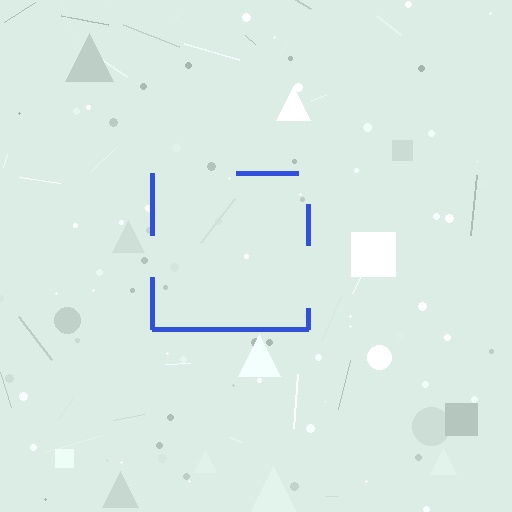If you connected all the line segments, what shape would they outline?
They would outline a square.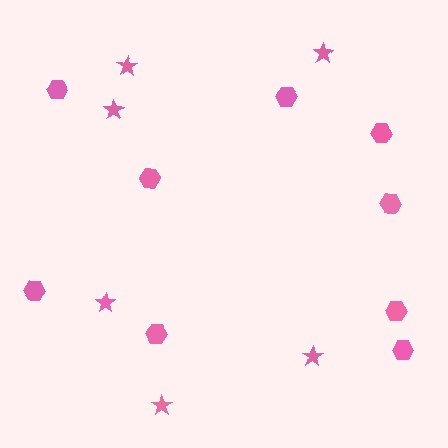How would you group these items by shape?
There are 2 groups: one group of stars (6) and one group of hexagons (9).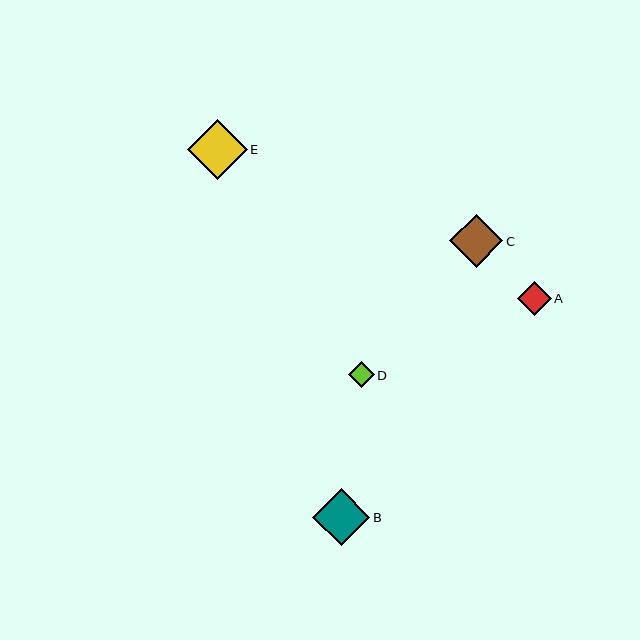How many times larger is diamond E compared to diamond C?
Diamond E is approximately 1.1 times the size of diamond C.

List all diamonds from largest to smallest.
From largest to smallest: E, B, C, A, D.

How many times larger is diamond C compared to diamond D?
Diamond C is approximately 2.1 times the size of diamond D.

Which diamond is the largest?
Diamond E is the largest with a size of approximately 60 pixels.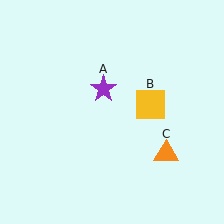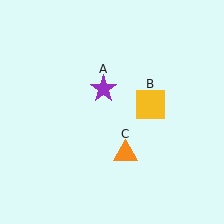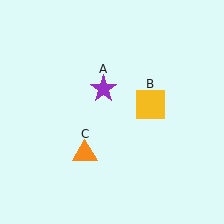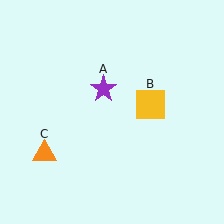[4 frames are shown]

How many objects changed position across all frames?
1 object changed position: orange triangle (object C).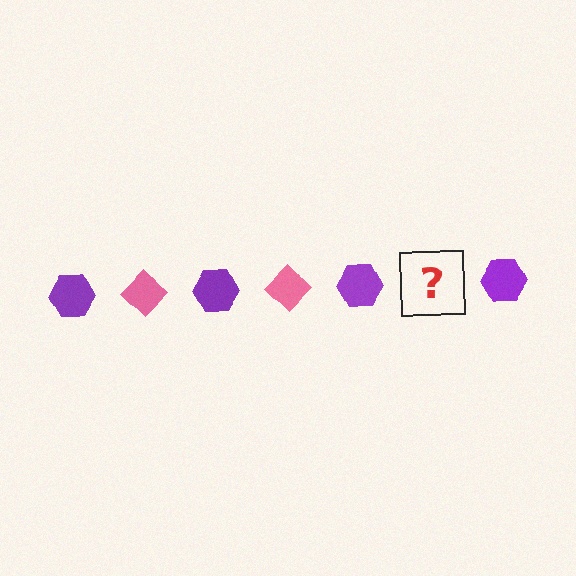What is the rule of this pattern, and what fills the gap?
The rule is that the pattern alternates between purple hexagon and pink diamond. The gap should be filled with a pink diamond.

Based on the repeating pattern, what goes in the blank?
The blank should be a pink diamond.